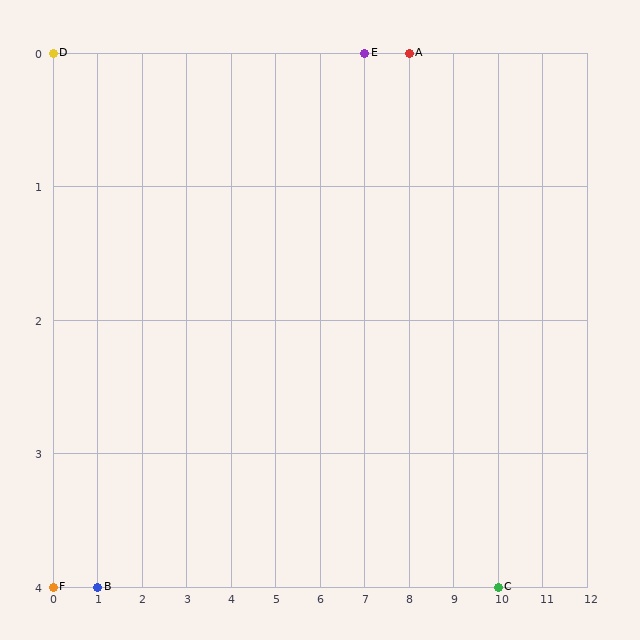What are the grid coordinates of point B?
Point B is at grid coordinates (1, 4).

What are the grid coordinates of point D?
Point D is at grid coordinates (0, 0).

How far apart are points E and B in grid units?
Points E and B are 6 columns and 4 rows apart (about 7.2 grid units diagonally).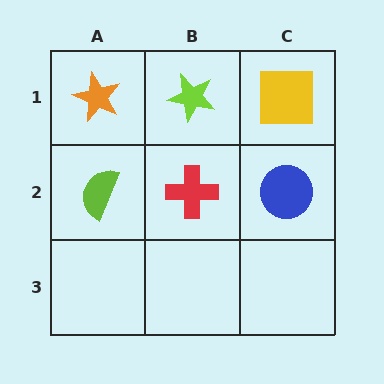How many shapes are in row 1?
3 shapes.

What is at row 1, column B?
A lime star.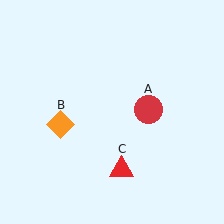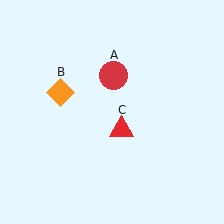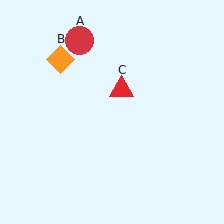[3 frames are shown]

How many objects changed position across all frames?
3 objects changed position: red circle (object A), orange diamond (object B), red triangle (object C).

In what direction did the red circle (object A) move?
The red circle (object A) moved up and to the left.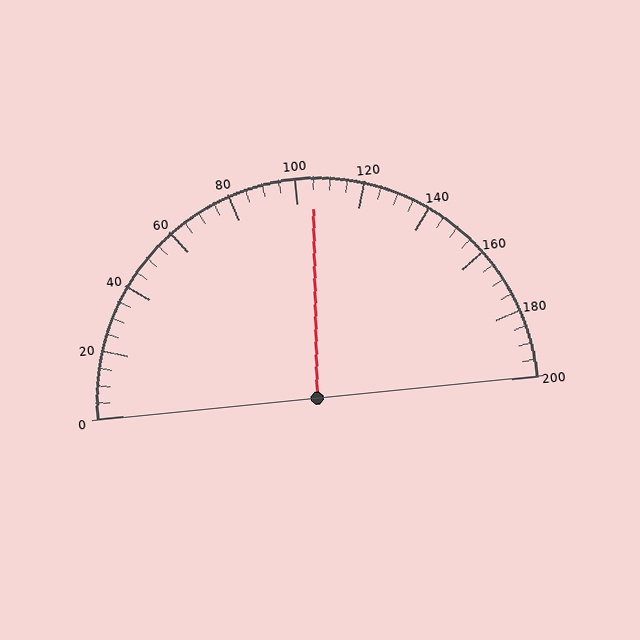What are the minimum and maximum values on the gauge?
The gauge ranges from 0 to 200.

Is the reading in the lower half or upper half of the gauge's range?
The reading is in the upper half of the range (0 to 200).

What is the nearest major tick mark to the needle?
The nearest major tick mark is 100.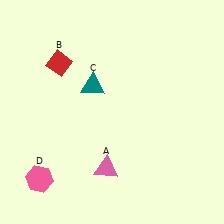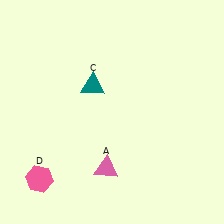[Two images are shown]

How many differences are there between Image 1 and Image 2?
There is 1 difference between the two images.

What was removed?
The red diamond (B) was removed in Image 2.